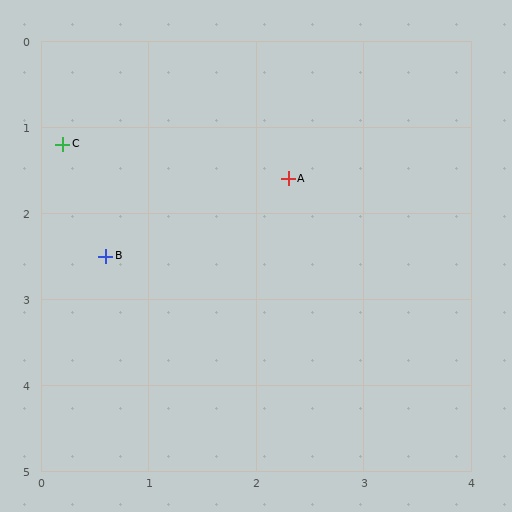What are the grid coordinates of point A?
Point A is at approximately (2.3, 1.6).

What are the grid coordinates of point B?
Point B is at approximately (0.6, 2.5).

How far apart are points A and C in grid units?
Points A and C are about 2.1 grid units apart.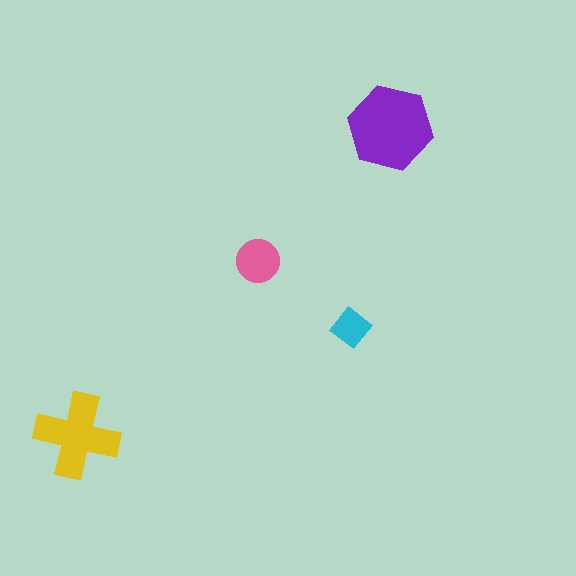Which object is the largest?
The purple hexagon.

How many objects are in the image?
There are 4 objects in the image.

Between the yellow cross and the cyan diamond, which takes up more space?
The yellow cross.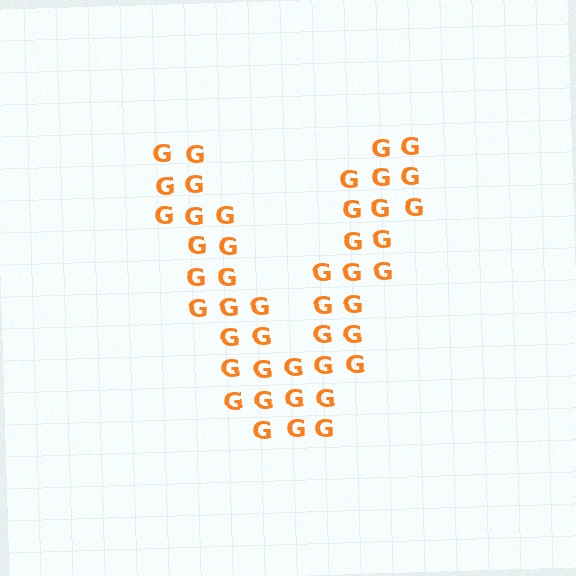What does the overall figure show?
The overall figure shows the letter V.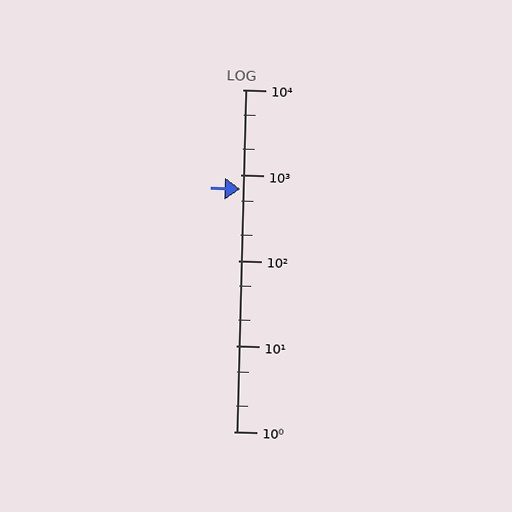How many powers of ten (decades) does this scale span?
The scale spans 4 decades, from 1 to 10000.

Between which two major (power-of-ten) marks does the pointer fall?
The pointer is between 100 and 1000.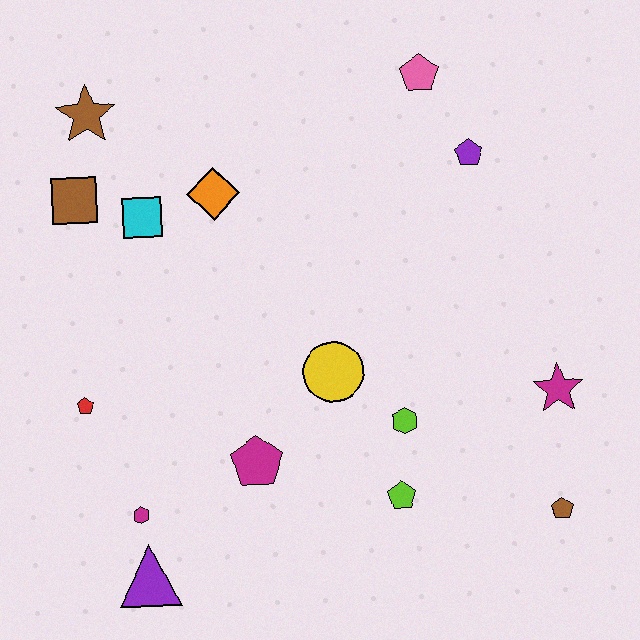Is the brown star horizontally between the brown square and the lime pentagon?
Yes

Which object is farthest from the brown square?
The brown pentagon is farthest from the brown square.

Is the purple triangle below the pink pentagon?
Yes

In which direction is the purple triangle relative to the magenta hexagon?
The purple triangle is below the magenta hexagon.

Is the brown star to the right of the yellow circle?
No